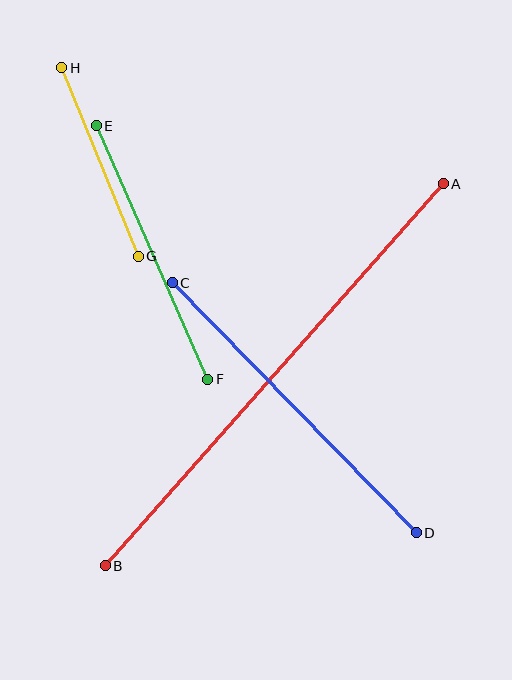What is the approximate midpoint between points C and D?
The midpoint is at approximately (294, 408) pixels.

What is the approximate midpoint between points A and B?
The midpoint is at approximately (274, 375) pixels.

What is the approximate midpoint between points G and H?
The midpoint is at approximately (100, 162) pixels.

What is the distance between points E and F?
The distance is approximately 277 pixels.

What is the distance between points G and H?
The distance is approximately 204 pixels.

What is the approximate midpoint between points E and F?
The midpoint is at approximately (152, 253) pixels.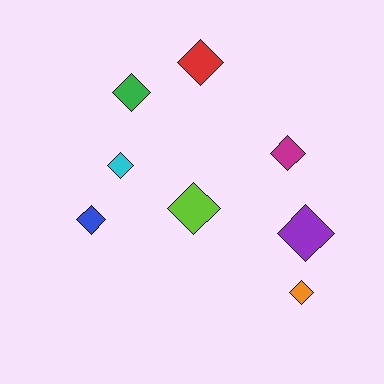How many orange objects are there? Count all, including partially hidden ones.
There is 1 orange object.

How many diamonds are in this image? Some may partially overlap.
There are 8 diamonds.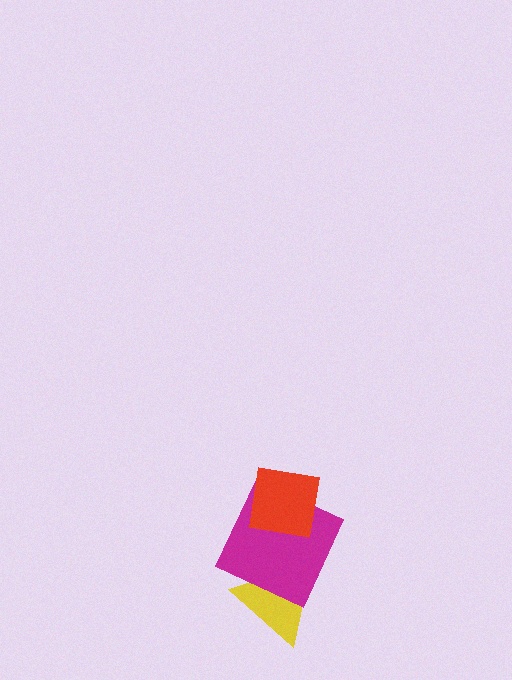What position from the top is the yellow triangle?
The yellow triangle is 3rd from the top.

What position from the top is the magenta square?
The magenta square is 2nd from the top.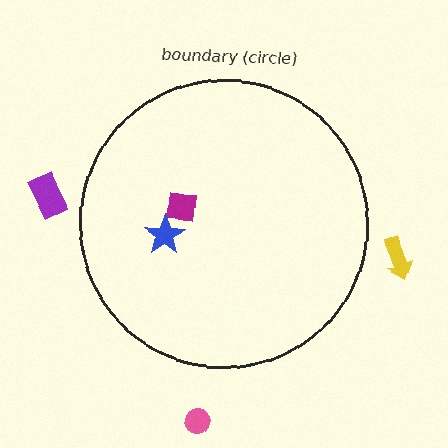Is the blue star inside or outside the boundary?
Inside.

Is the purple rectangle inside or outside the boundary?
Outside.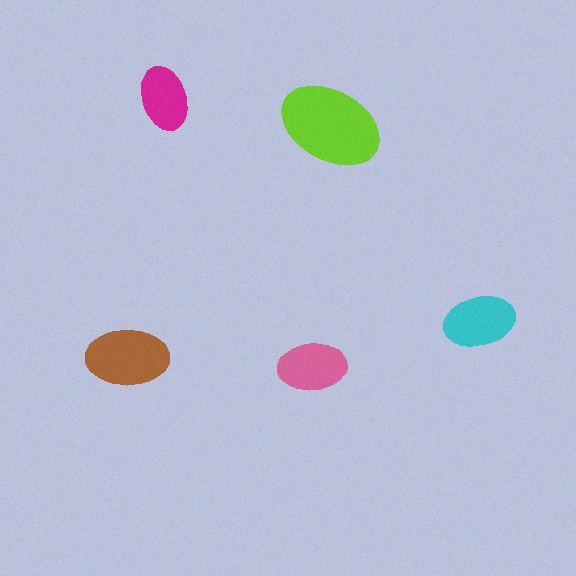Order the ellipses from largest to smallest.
the lime one, the brown one, the cyan one, the pink one, the magenta one.